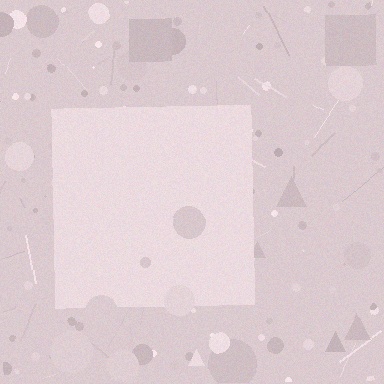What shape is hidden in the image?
A square is hidden in the image.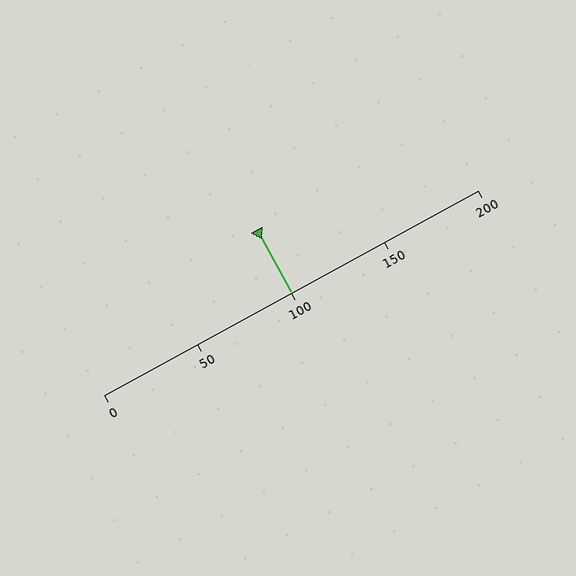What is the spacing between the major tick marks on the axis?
The major ticks are spaced 50 apart.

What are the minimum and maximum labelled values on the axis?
The axis runs from 0 to 200.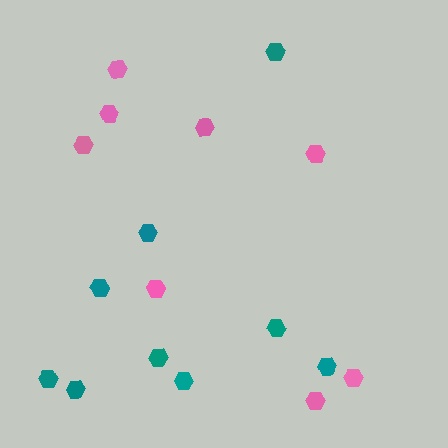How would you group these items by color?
There are 2 groups: one group of teal hexagons (9) and one group of pink hexagons (8).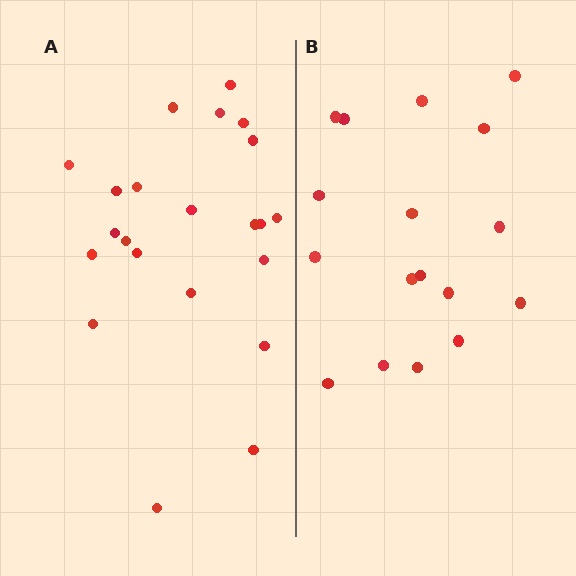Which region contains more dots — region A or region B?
Region A (the left region) has more dots.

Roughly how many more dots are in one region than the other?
Region A has about 5 more dots than region B.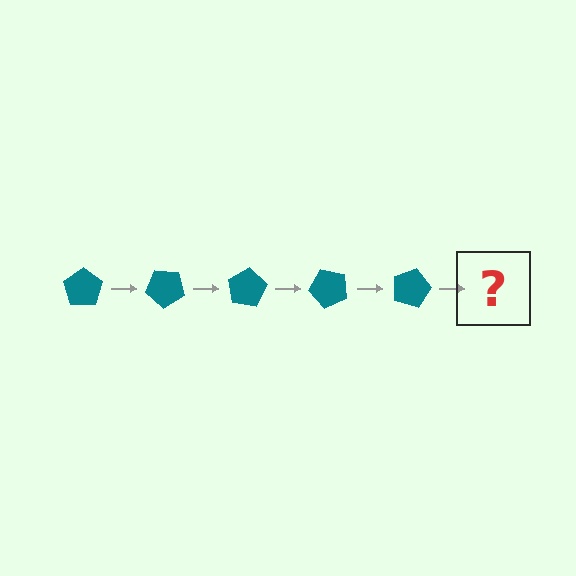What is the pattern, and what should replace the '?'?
The pattern is that the pentagon rotates 40 degrees each step. The '?' should be a teal pentagon rotated 200 degrees.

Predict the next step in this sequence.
The next step is a teal pentagon rotated 200 degrees.